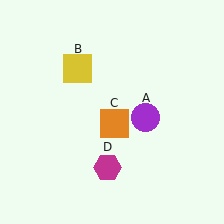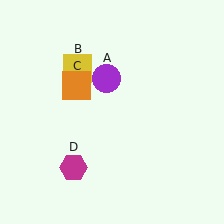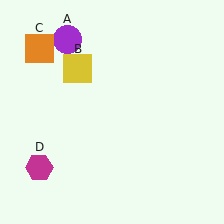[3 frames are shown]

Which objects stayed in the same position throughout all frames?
Yellow square (object B) remained stationary.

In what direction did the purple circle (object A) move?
The purple circle (object A) moved up and to the left.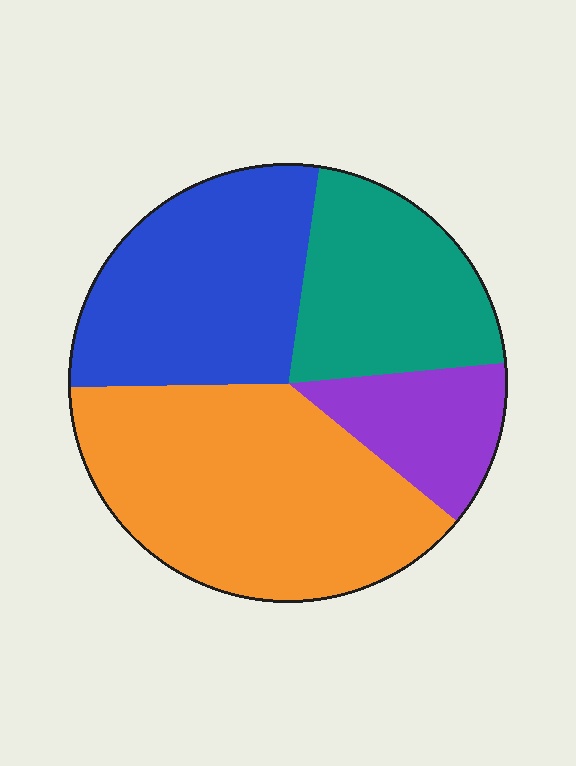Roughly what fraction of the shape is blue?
Blue covers roughly 30% of the shape.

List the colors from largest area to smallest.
From largest to smallest: orange, blue, teal, purple.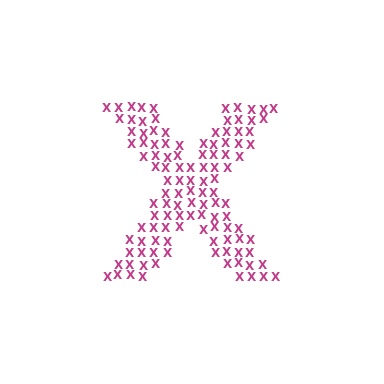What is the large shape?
The large shape is the letter X.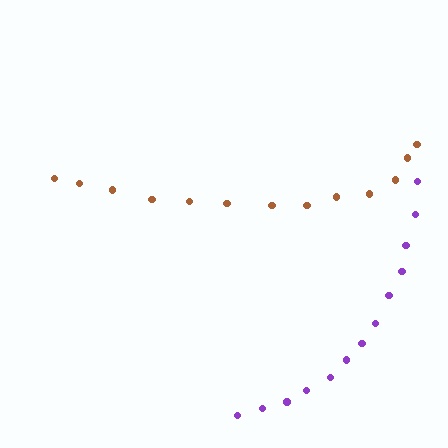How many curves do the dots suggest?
There are 2 distinct paths.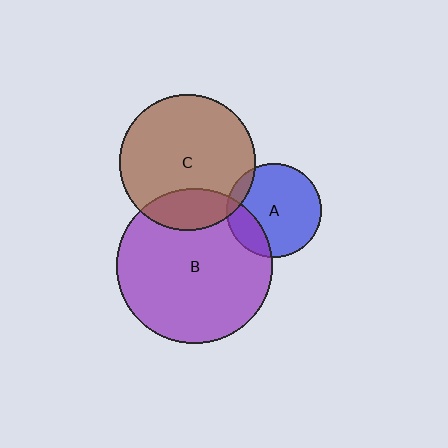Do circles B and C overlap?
Yes.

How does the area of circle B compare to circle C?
Approximately 1.3 times.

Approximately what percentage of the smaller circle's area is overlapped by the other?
Approximately 20%.